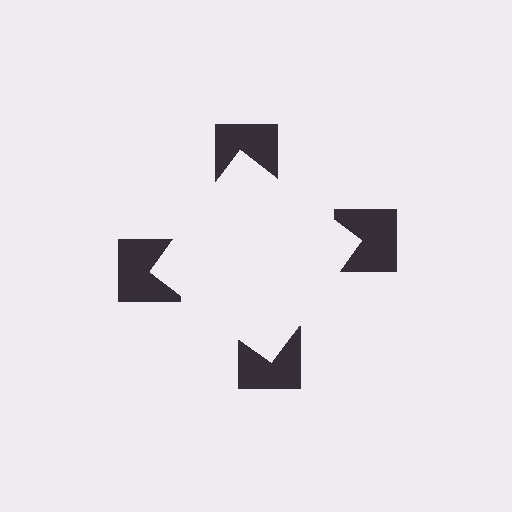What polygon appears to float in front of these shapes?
An illusory square — its edges are inferred from the aligned wedge cuts in the notched squares, not physically drawn.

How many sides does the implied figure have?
4 sides.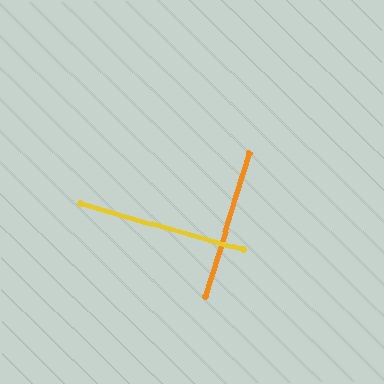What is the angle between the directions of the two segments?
Approximately 89 degrees.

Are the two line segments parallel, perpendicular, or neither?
Perpendicular — they meet at approximately 89°.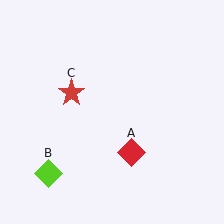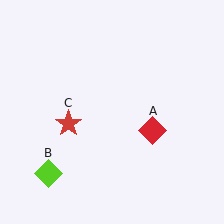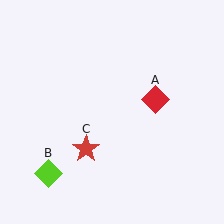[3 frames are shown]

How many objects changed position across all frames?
2 objects changed position: red diamond (object A), red star (object C).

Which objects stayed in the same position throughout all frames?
Lime diamond (object B) remained stationary.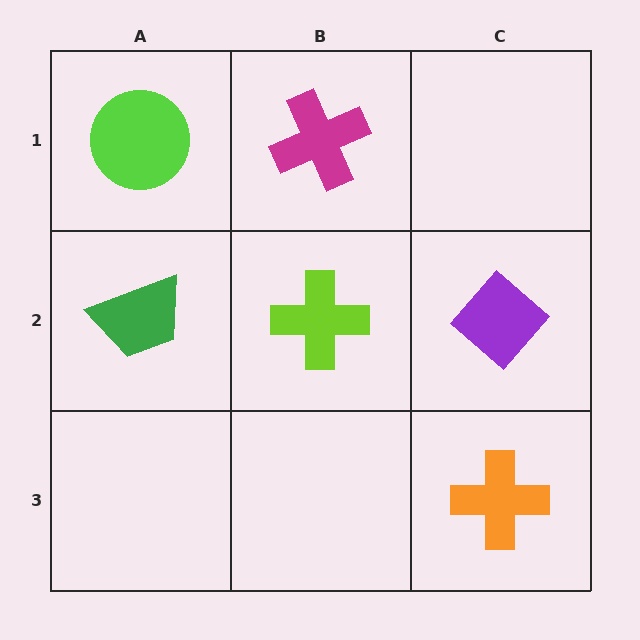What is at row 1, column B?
A magenta cross.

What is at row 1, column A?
A lime circle.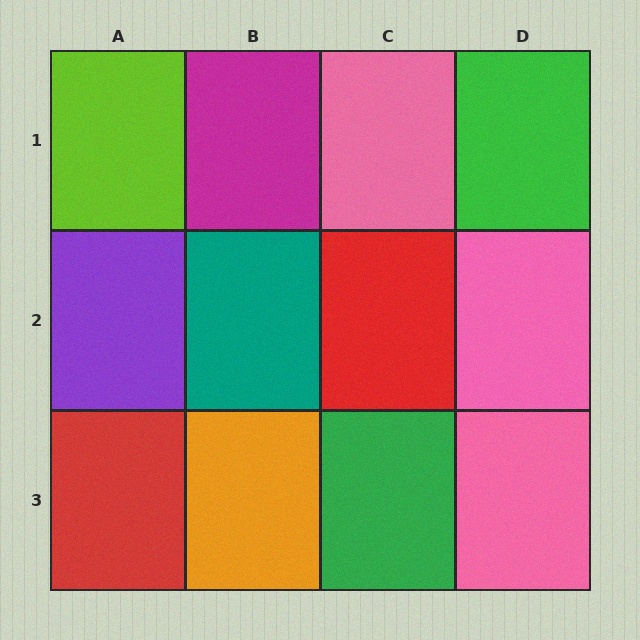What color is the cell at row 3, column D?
Pink.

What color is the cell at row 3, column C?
Green.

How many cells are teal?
1 cell is teal.